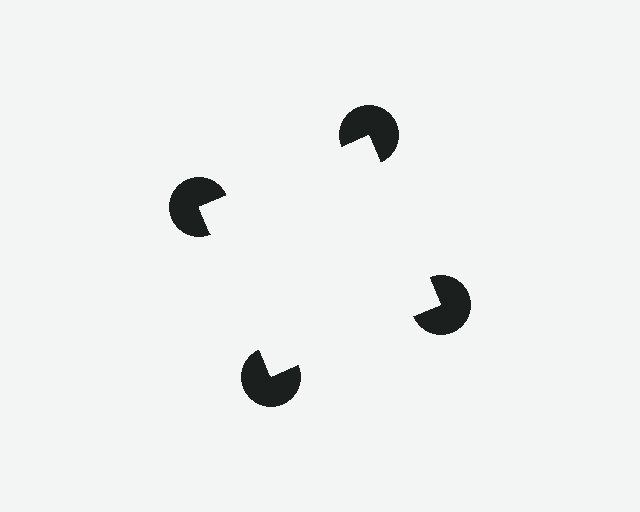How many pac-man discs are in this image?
There are 4 — one at each vertex of the illusory square.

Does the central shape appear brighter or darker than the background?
It typically appears slightly brighter than the background, even though no actual brightness change is drawn.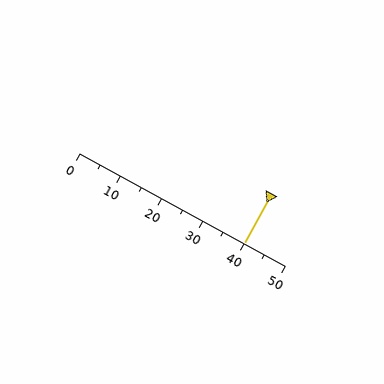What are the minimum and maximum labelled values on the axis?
The axis runs from 0 to 50.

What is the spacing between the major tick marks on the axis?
The major ticks are spaced 10 apart.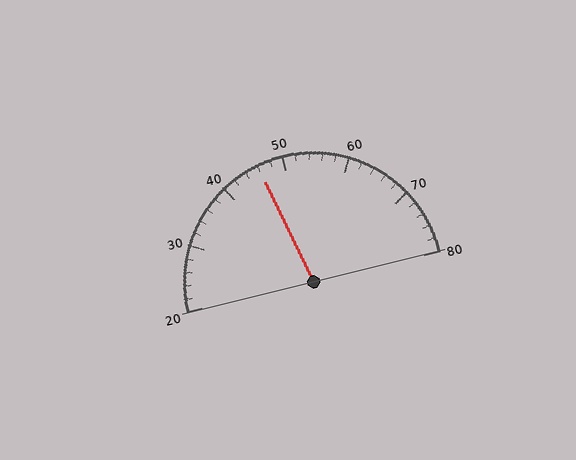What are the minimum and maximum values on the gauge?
The gauge ranges from 20 to 80.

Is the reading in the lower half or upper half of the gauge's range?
The reading is in the lower half of the range (20 to 80).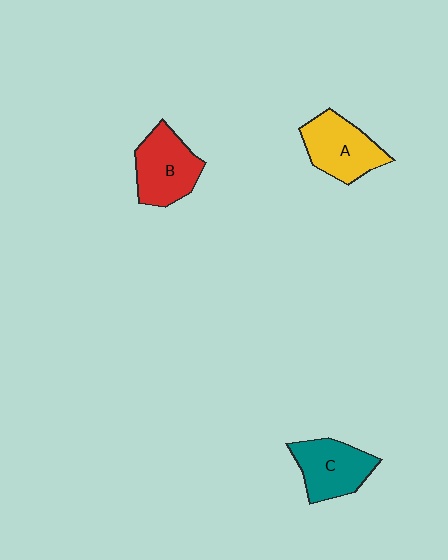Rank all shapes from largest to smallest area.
From largest to smallest: B (red), A (yellow), C (teal).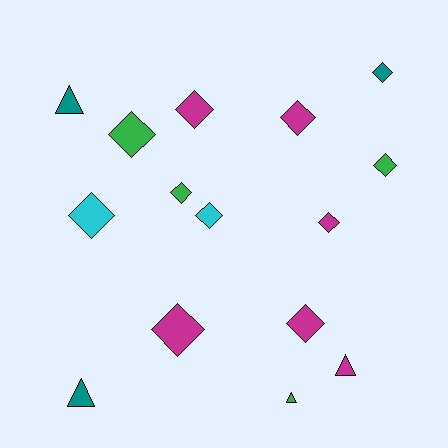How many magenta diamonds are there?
There are 5 magenta diamonds.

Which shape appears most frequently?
Diamond, with 11 objects.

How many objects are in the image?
There are 15 objects.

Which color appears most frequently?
Magenta, with 6 objects.